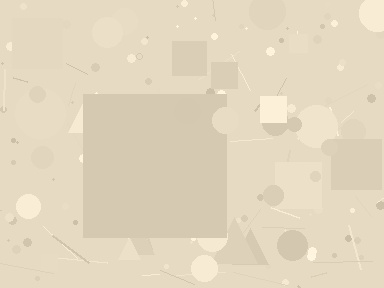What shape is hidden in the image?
A square is hidden in the image.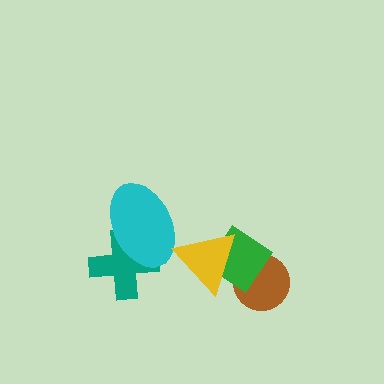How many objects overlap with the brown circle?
1 object overlaps with the brown circle.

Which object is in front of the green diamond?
The yellow triangle is in front of the green diamond.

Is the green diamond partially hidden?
Yes, it is partially covered by another shape.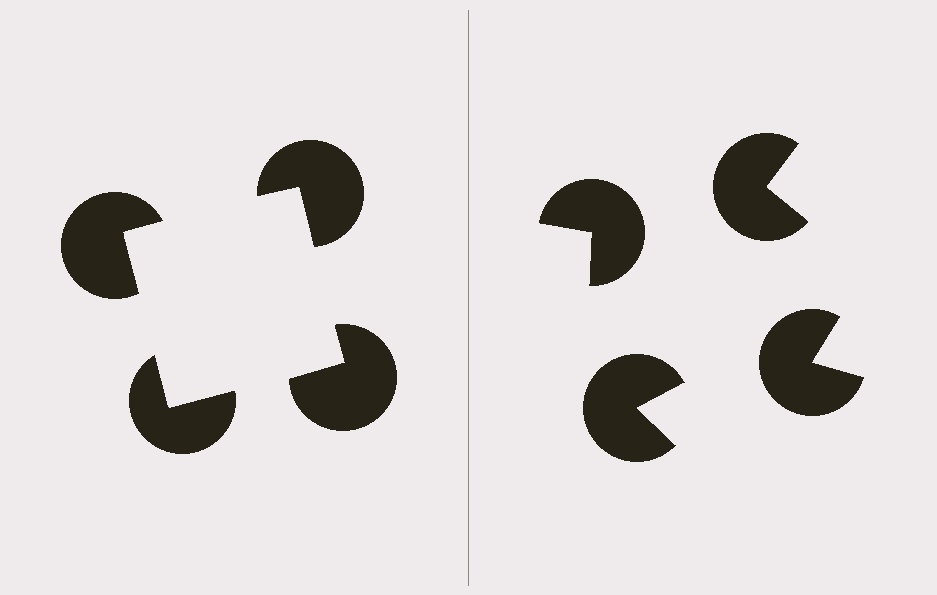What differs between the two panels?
The pac-man discs are positioned identically on both sides; only the wedge orientations differ. On the left they align to a square; on the right they are misaligned.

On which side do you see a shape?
An illusory square appears on the left side. On the right side the wedge cuts are rotated, so no coherent shape forms.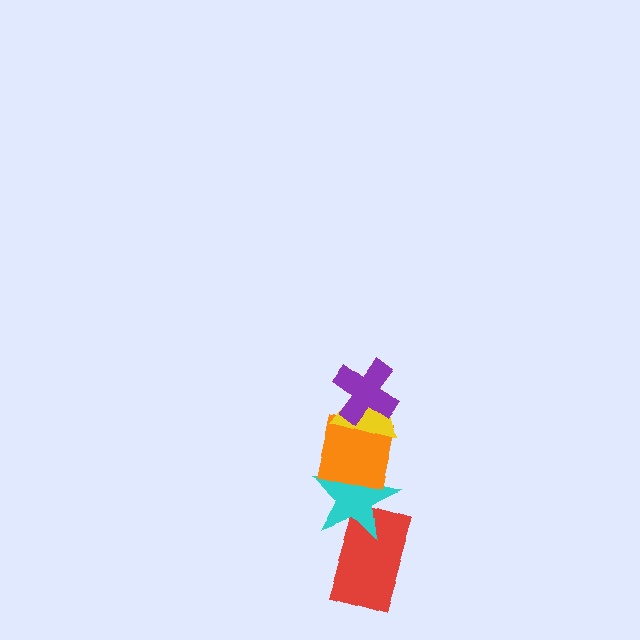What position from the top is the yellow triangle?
The yellow triangle is 2nd from the top.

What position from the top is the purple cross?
The purple cross is 1st from the top.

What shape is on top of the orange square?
The yellow triangle is on top of the orange square.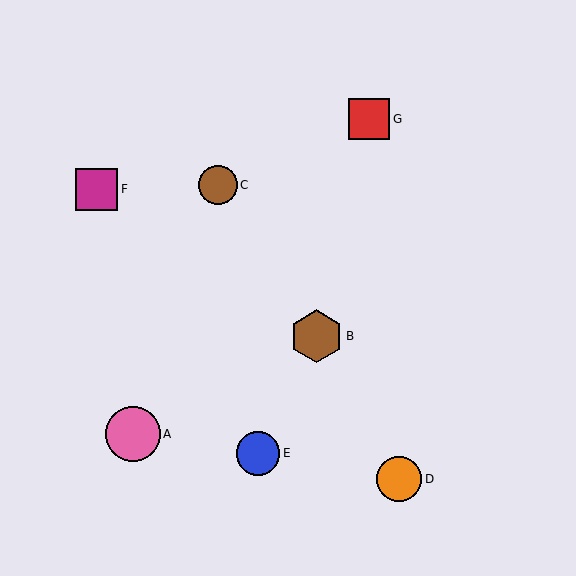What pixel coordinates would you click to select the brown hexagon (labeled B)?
Click at (317, 336) to select the brown hexagon B.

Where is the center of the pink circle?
The center of the pink circle is at (133, 434).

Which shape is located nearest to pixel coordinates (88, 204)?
The magenta square (labeled F) at (97, 189) is nearest to that location.